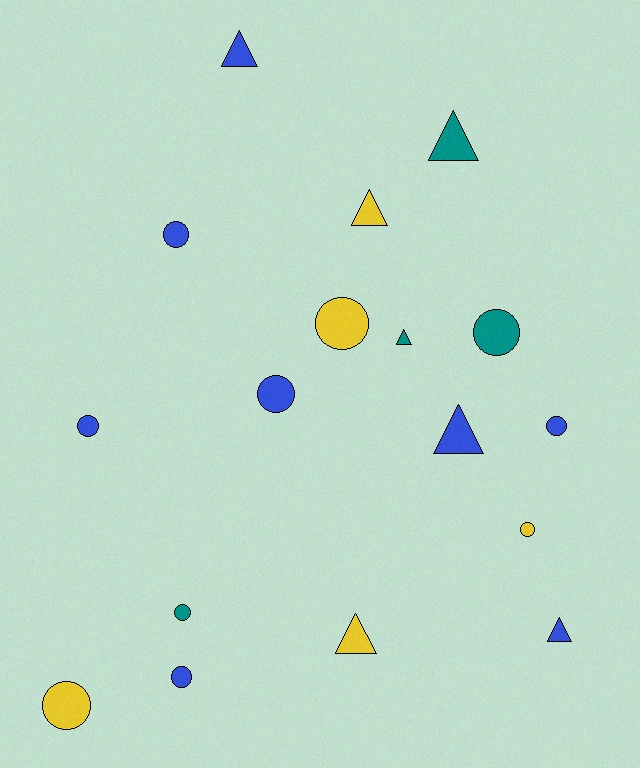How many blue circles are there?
There are 5 blue circles.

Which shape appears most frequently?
Circle, with 10 objects.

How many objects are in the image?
There are 17 objects.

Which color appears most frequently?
Blue, with 8 objects.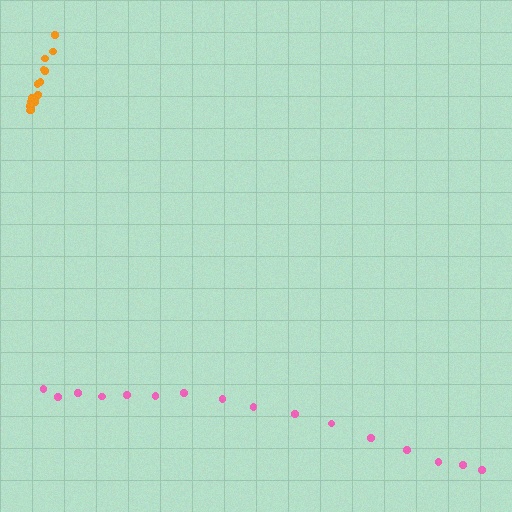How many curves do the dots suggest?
There are 2 distinct paths.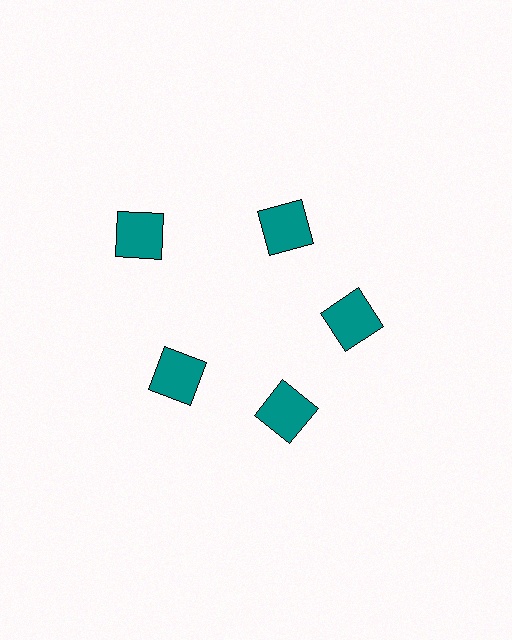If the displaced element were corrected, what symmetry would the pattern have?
It would have 5-fold rotational symmetry — the pattern would map onto itself every 72 degrees.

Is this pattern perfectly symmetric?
No. The 5 teal squares are arranged in a ring, but one element near the 10 o'clock position is pushed outward from the center, breaking the 5-fold rotational symmetry.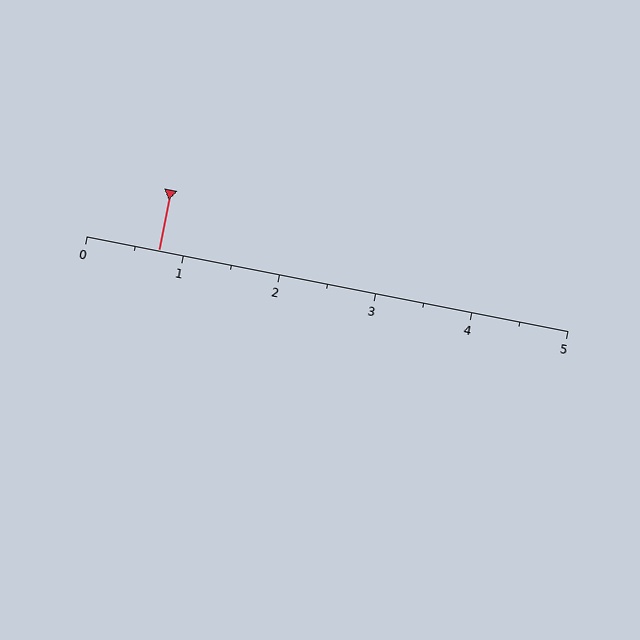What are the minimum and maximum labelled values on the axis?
The axis runs from 0 to 5.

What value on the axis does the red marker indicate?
The marker indicates approximately 0.8.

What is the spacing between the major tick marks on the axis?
The major ticks are spaced 1 apart.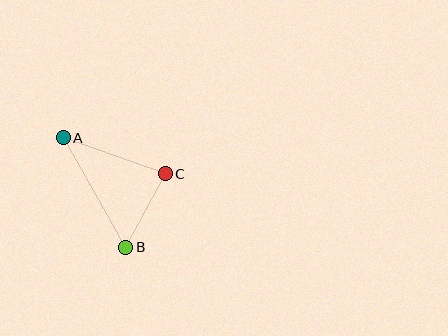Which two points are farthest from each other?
Points A and B are farthest from each other.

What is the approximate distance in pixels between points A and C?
The distance between A and C is approximately 108 pixels.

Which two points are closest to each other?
Points B and C are closest to each other.